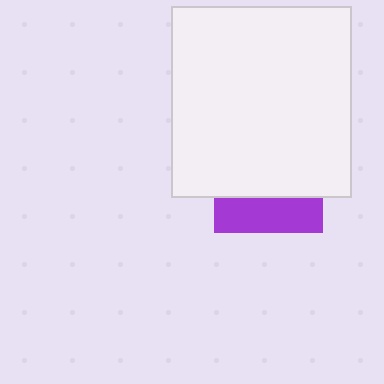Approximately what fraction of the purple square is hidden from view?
Roughly 67% of the purple square is hidden behind the white rectangle.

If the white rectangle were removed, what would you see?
You would see the complete purple square.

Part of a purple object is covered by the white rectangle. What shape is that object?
It is a square.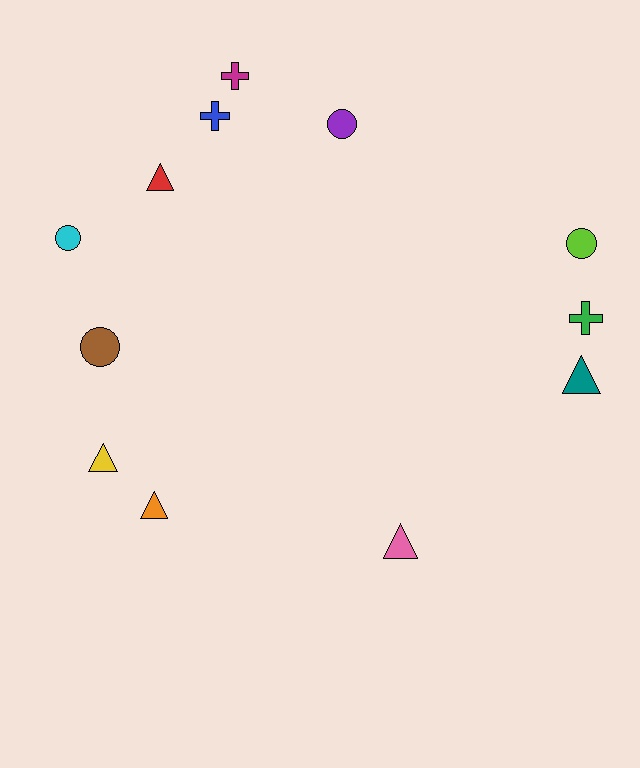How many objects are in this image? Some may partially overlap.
There are 12 objects.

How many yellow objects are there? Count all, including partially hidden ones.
There is 1 yellow object.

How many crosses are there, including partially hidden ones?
There are 3 crosses.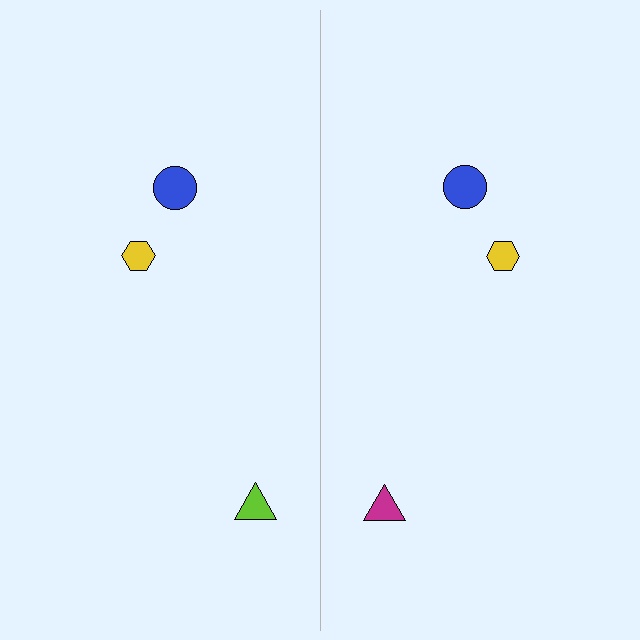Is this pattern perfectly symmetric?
No, the pattern is not perfectly symmetric. The magenta triangle on the right side breaks the symmetry — its mirror counterpart is lime.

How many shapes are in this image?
There are 6 shapes in this image.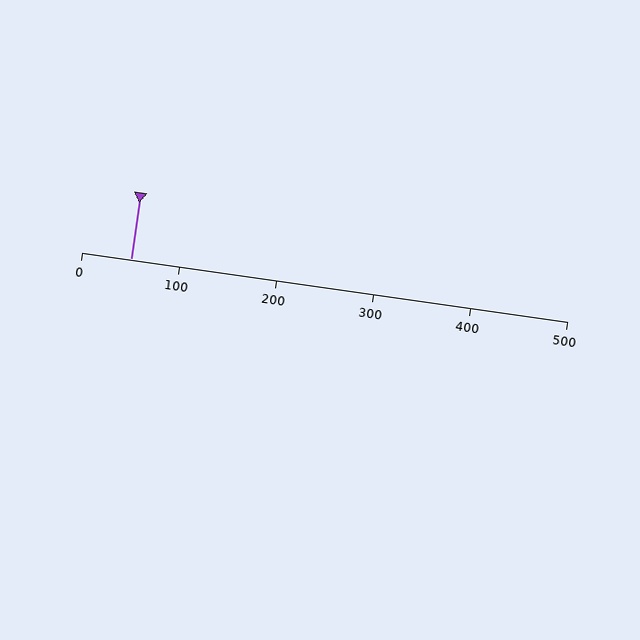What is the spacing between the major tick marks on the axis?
The major ticks are spaced 100 apart.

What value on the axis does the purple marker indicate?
The marker indicates approximately 50.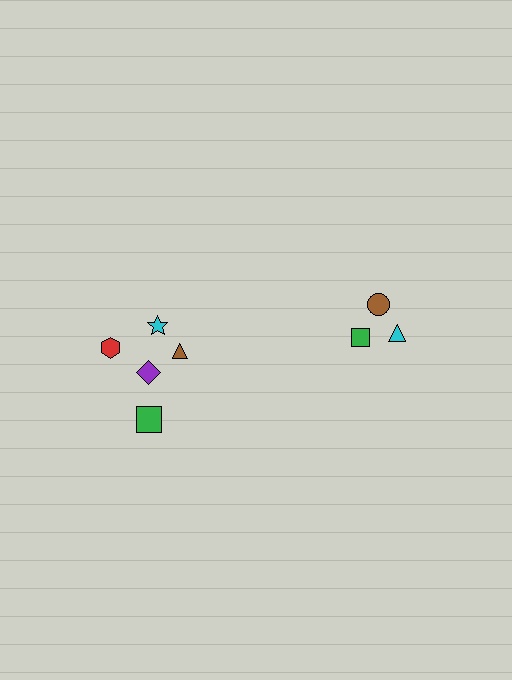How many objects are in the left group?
There are 5 objects.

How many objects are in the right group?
There are 3 objects.